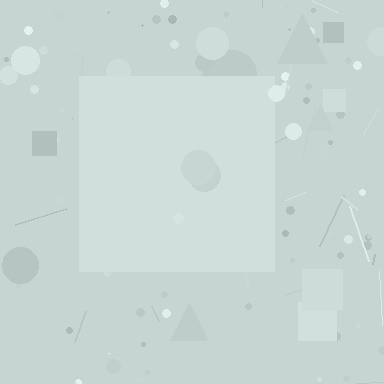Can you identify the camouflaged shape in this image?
The camouflaged shape is a square.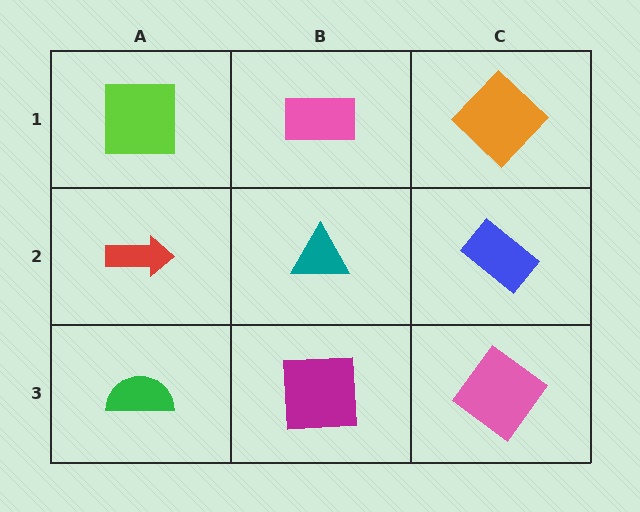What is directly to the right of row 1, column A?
A pink rectangle.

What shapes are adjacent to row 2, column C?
An orange diamond (row 1, column C), a pink diamond (row 3, column C), a teal triangle (row 2, column B).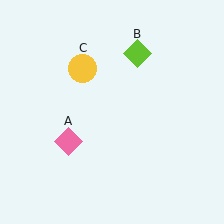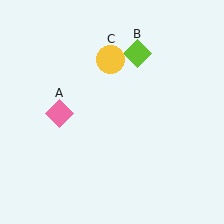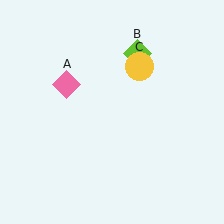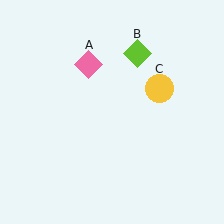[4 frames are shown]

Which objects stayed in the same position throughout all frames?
Lime diamond (object B) remained stationary.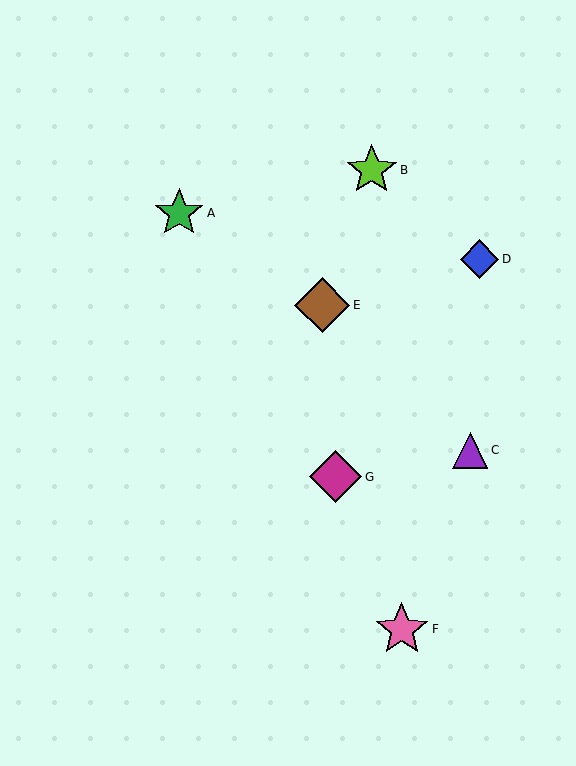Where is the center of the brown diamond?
The center of the brown diamond is at (322, 305).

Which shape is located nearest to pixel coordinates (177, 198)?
The green star (labeled A) at (179, 213) is nearest to that location.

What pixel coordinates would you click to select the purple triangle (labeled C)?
Click at (470, 450) to select the purple triangle C.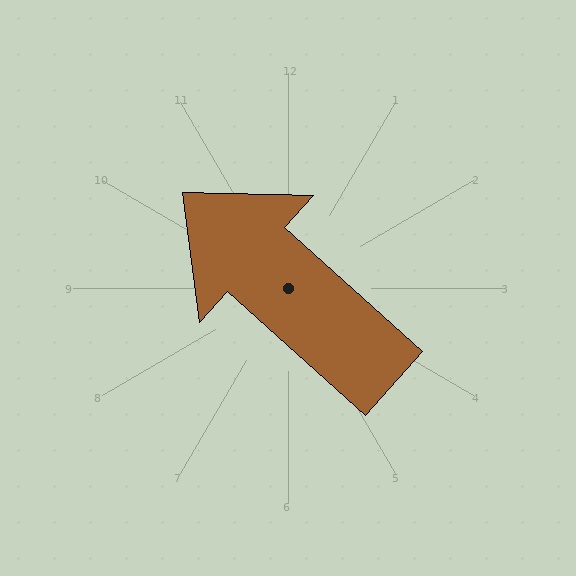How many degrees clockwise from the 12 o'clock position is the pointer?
Approximately 312 degrees.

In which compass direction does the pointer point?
Northwest.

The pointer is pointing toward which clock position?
Roughly 10 o'clock.